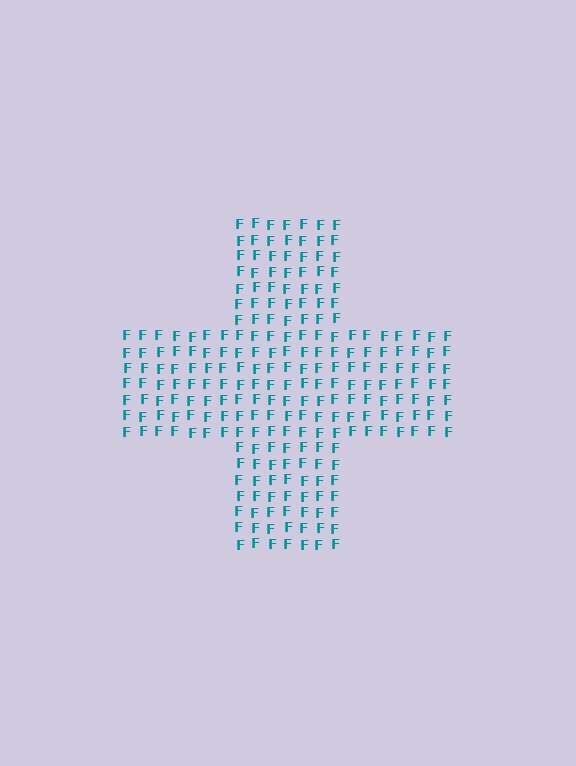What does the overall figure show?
The overall figure shows a cross.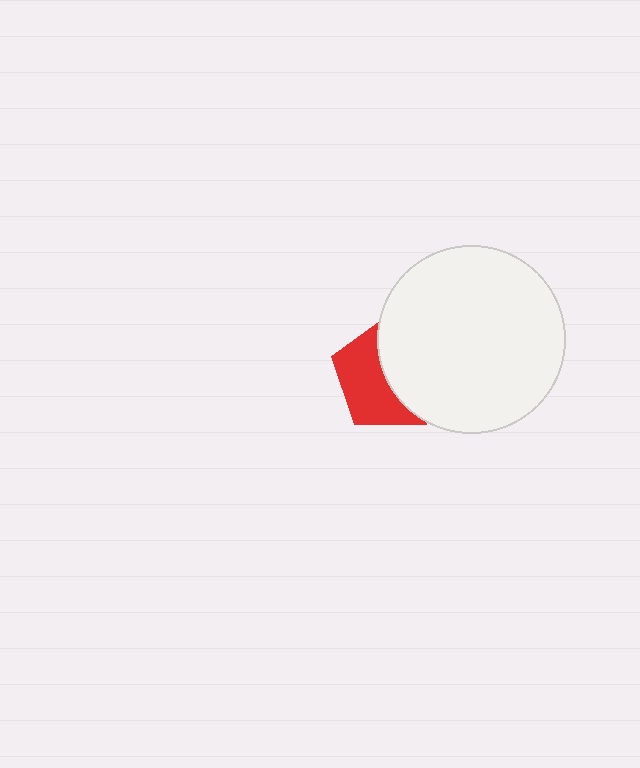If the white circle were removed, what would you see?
You would see the complete red pentagon.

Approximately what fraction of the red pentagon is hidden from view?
Roughly 51% of the red pentagon is hidden behind the white circle.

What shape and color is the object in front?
The object in front is a white circle.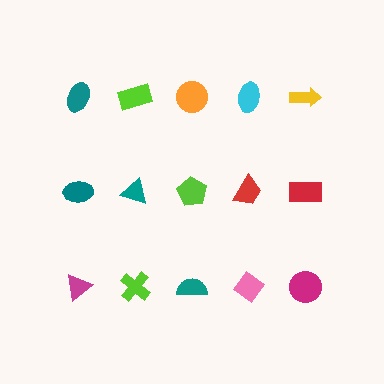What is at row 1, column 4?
A cyan ellipse.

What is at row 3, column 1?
A magenta triangle.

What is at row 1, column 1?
A teal ellipse.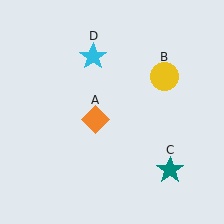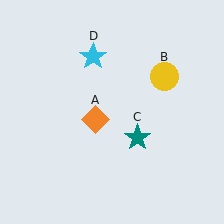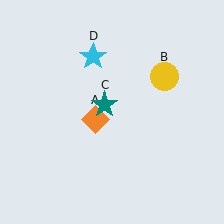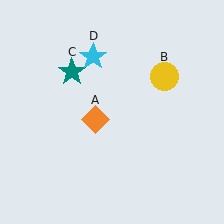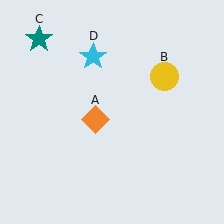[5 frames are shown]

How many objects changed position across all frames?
1 object changed position: teal star (object C).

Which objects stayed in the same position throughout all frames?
Orange diamond (object A) and yellow circle (object B) and cyan star (object D) remained stationary.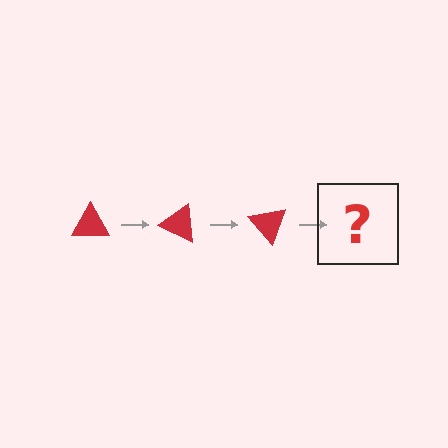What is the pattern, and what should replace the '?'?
The pattern is that the triangle rotates 25 degrees each step. The '?' should be a red triangle rotated 75 degrees.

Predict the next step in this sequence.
The next step is a red triangle rotated 75 degrees.